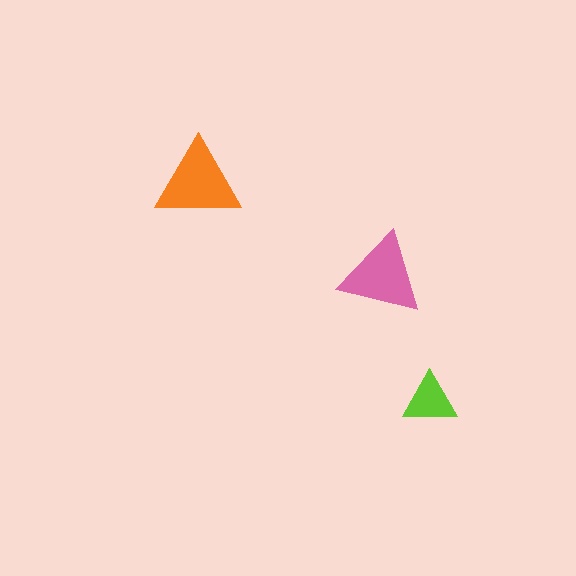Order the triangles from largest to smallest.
the orange one, the pink one, the lime one.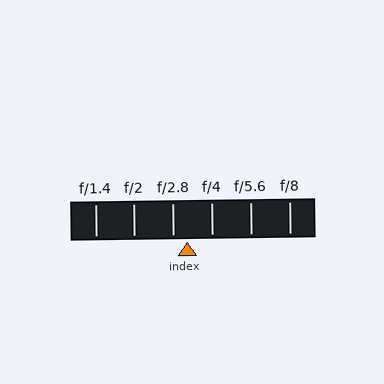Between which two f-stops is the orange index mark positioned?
The index mark is between f/2.8 and f/4.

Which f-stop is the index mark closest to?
The index mark is closest to f/2.8.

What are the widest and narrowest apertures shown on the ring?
The widest aperture shown is f/1.4 and the narrowest is f/8.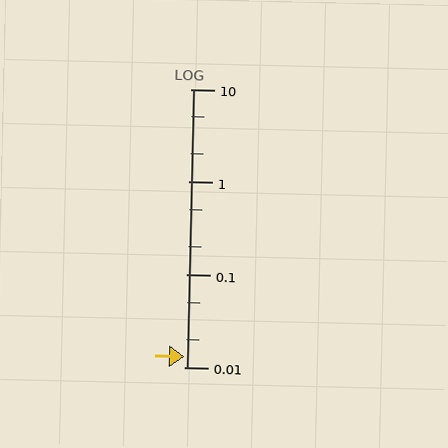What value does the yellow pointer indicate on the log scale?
The pointer indicates approximately 0.013.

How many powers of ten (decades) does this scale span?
The scale spans 3 decades, from 0.01 to 10.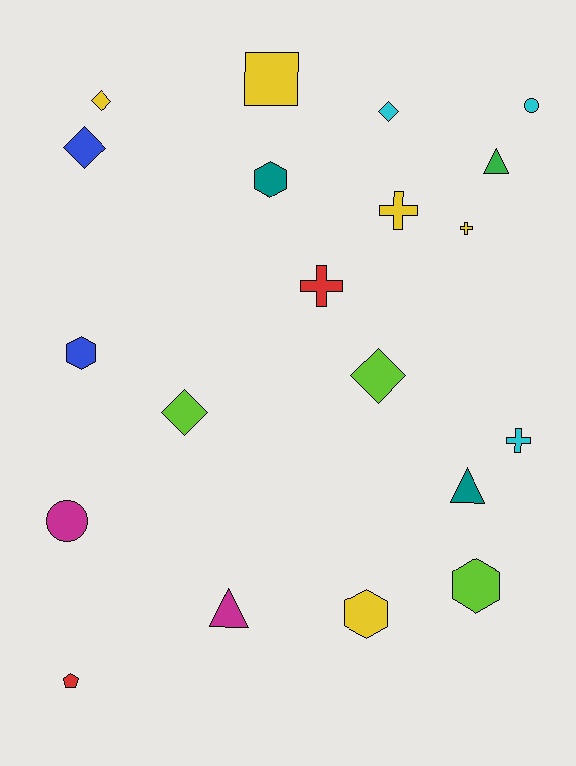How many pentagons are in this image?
There is 1 pentagon.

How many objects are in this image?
There are 20 objects.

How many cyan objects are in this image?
There are 3 cyan objects.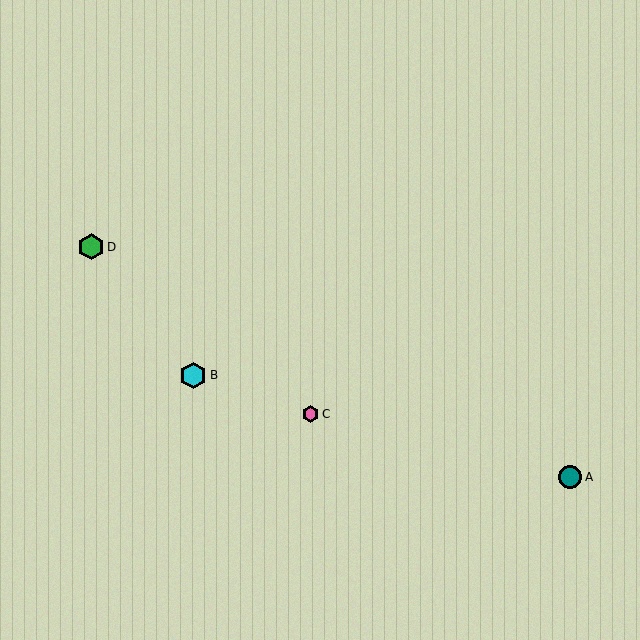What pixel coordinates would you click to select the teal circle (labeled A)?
Click at (570, 477) to select the teal circle A.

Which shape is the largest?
The cyan hexagon (labeled B) is the largest.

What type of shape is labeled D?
Shape D is a green hexagon.